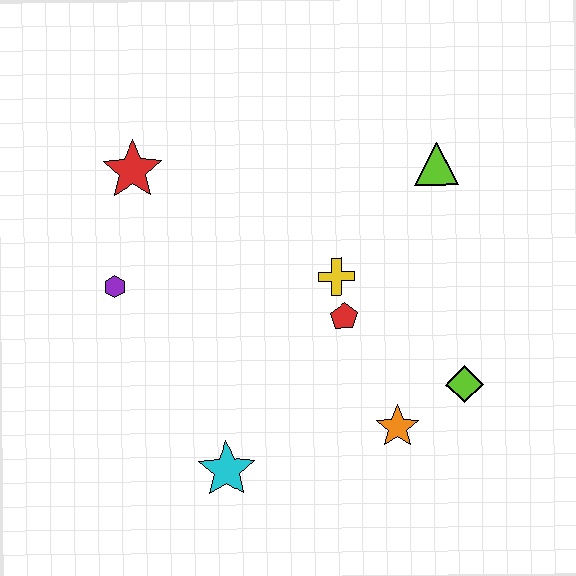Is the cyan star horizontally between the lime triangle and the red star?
Yes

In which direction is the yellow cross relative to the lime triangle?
The yellow cross is below the lime triangle.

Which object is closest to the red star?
The purple hexagon is closest to the red star.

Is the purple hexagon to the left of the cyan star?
Yes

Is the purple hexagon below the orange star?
No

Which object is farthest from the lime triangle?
The cyan star is farthest from the lime triangle.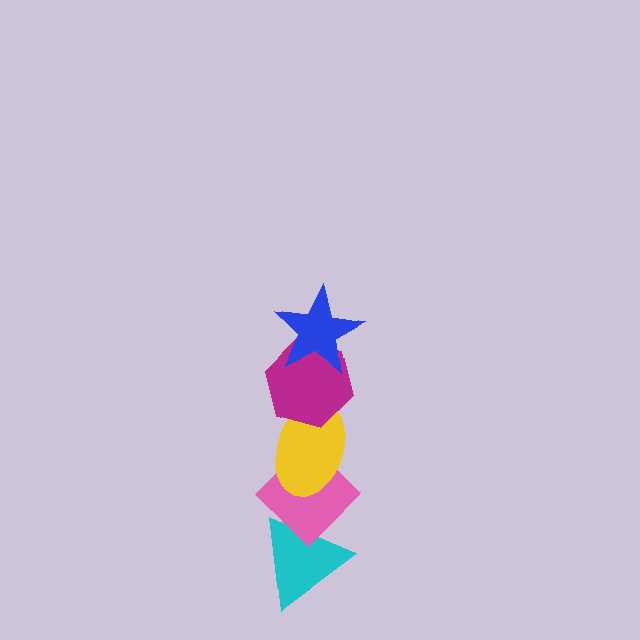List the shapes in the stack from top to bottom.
From top to bottom: the blue star, the magenta hexagon, the yellow ellipse, the pink diamond, the cyan triangle.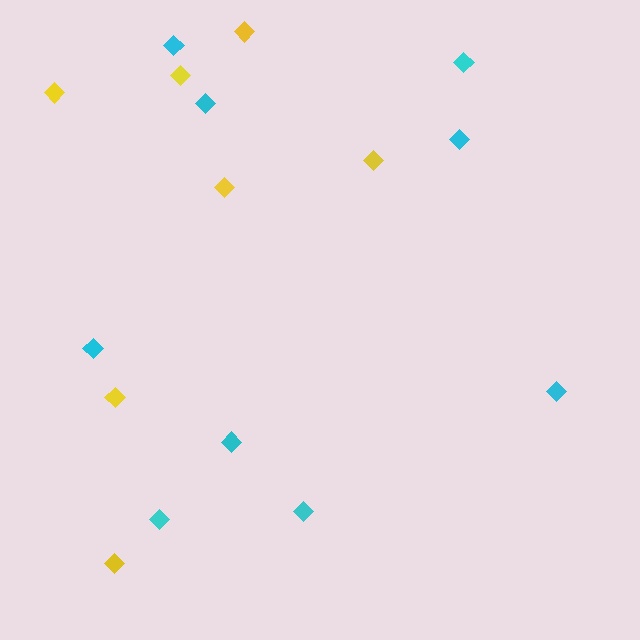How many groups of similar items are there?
There are 2 groups: one group of cyan diamonds (9) and one group of yellow diamonds (7).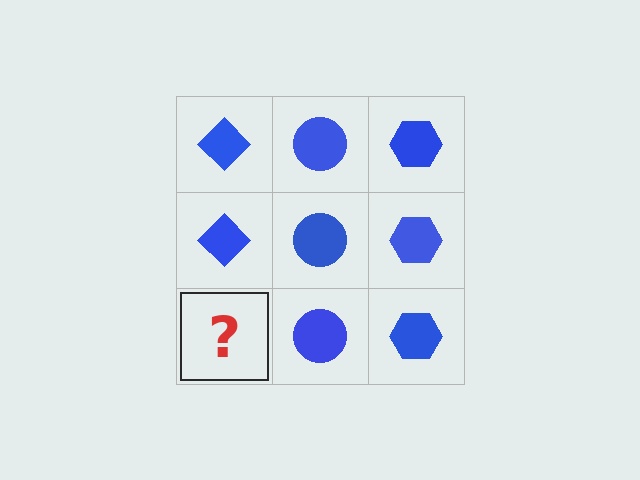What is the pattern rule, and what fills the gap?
The rule is that each column has a consistent shape. The gap should be filled with a blue diamond.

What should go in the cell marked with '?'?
The missing cell should contain a blue diamond.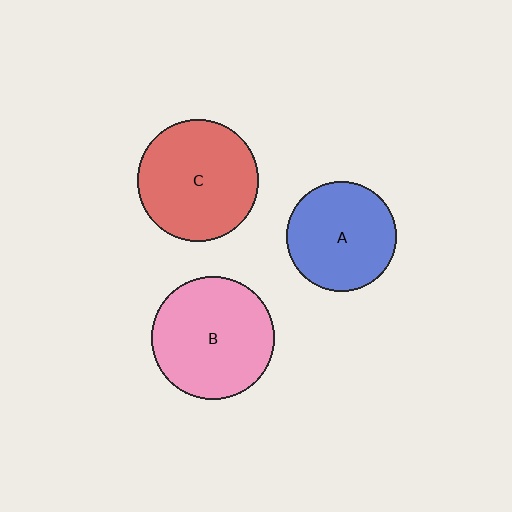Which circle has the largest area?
Circle B (pink).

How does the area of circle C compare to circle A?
Approximately 1.2 times.